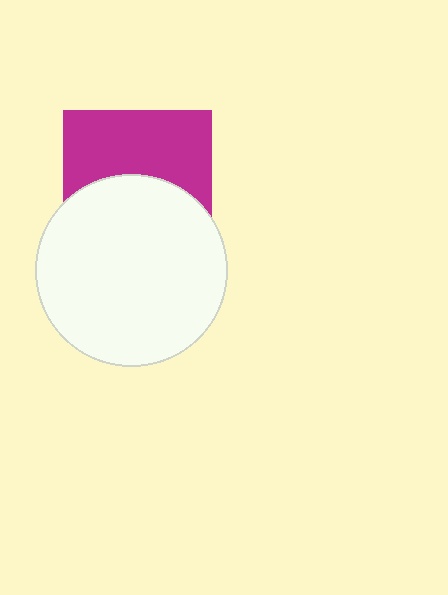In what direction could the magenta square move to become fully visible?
The magenta square could move up. That would shift it out from behind the white circle entirely.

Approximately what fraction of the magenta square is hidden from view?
Roughly 50% of the magenta square is hidden behind the white circle.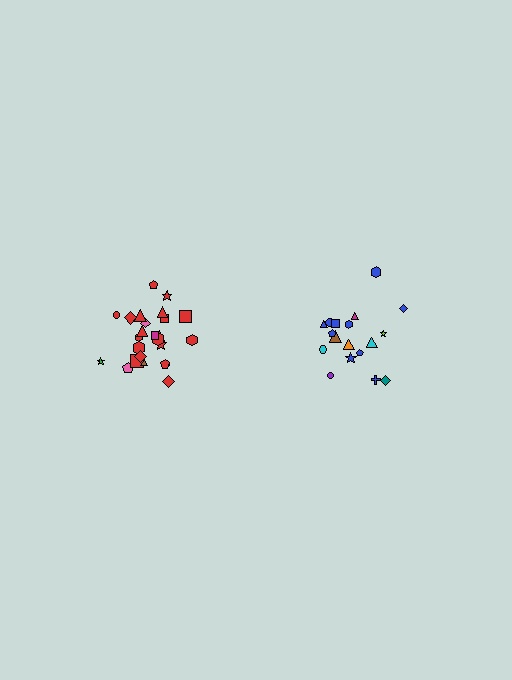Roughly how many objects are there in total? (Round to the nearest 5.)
Roughly 45 objects in total.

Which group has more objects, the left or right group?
The left group.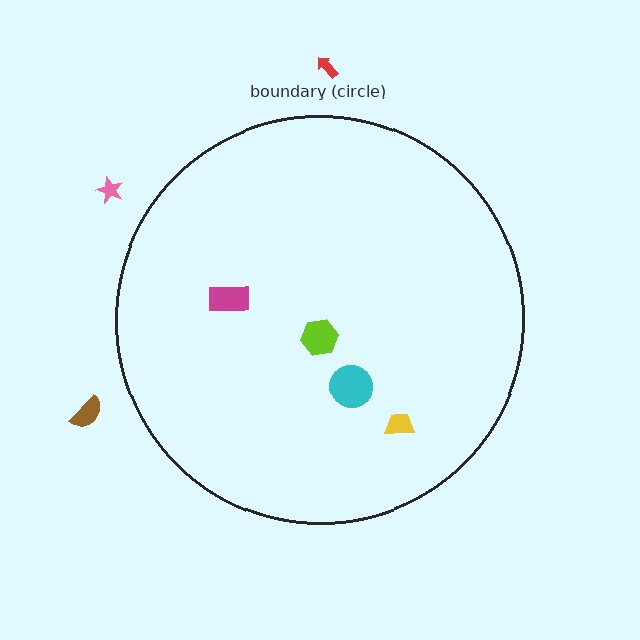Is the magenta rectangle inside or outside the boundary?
Inside.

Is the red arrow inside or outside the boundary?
Outside.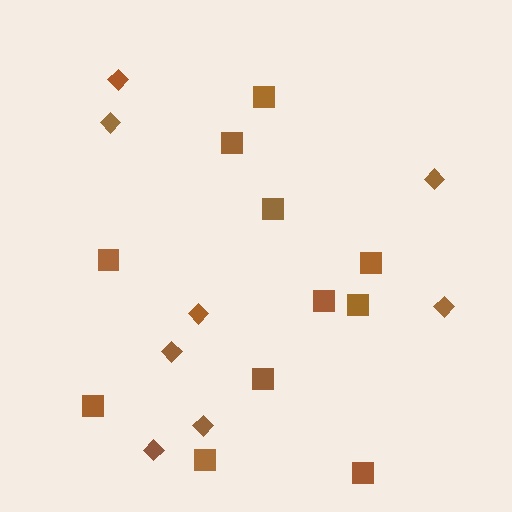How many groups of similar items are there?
There are 2 groups: one group of diamonds (8) and one group of squares (11).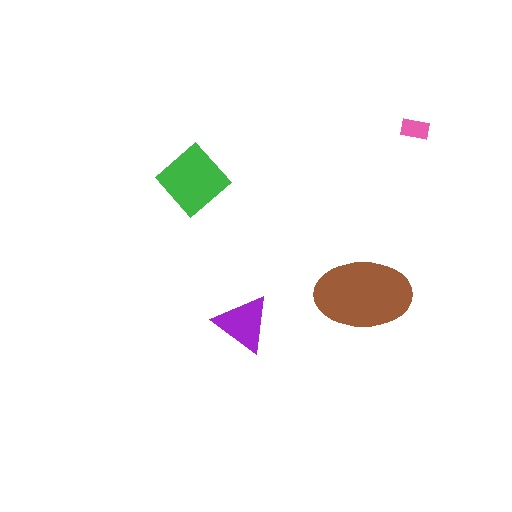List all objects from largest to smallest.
The brown ellipse, the green diamond, the purple triangle, the pink rectangle.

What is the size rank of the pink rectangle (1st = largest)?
4th.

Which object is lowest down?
The purple triangle is bottommost.